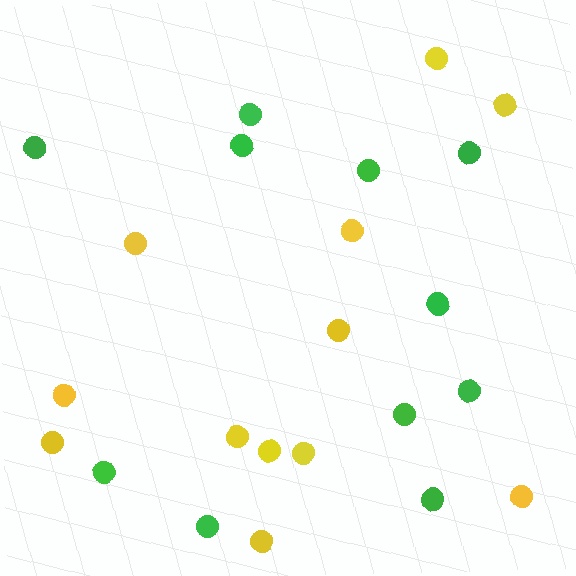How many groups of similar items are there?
There are 2 groups: one group of yellow circles (12) and one group of green circles (11).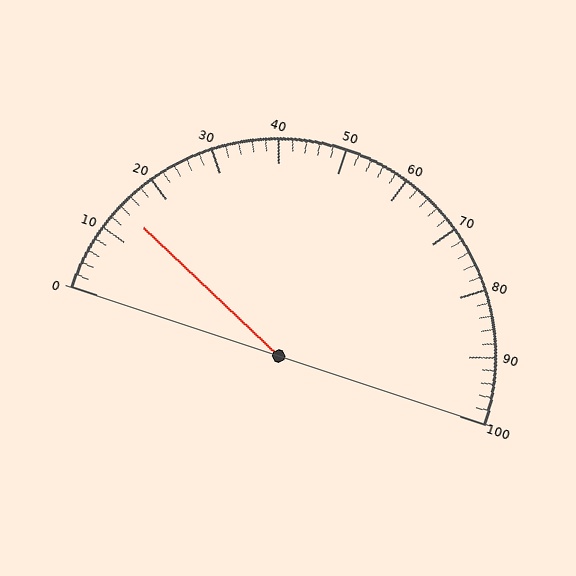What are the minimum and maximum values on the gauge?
The gauge ranges from 0 to 100.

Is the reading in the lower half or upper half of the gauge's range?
The reading is in the lower half of the range (0 to 100).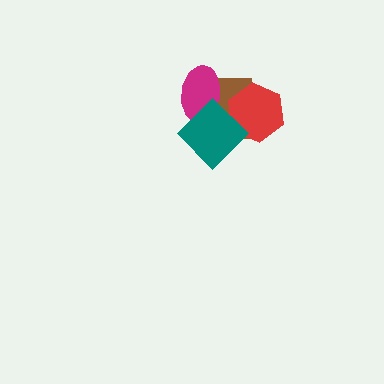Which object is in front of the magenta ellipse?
The teal diamond is in front of the magenta ellipse.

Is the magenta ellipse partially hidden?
Yes, it is partially covered by another shape.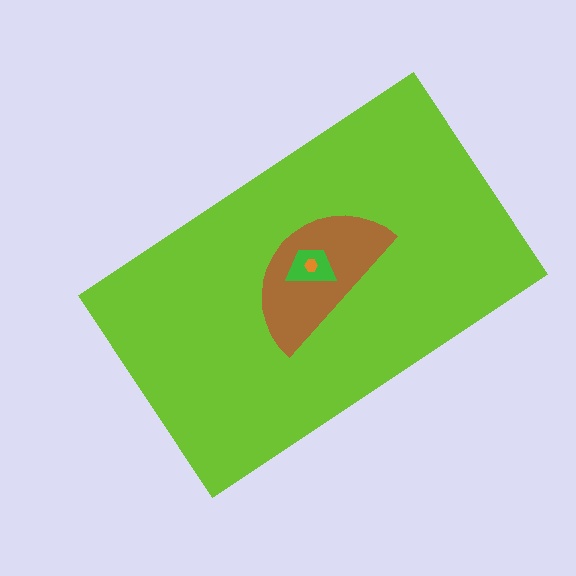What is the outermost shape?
The lime rectangle.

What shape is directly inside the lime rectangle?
The brown semicircle.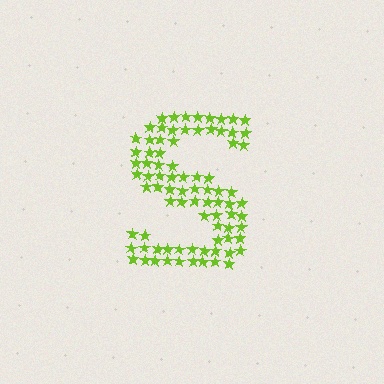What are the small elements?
The small elements are stars.